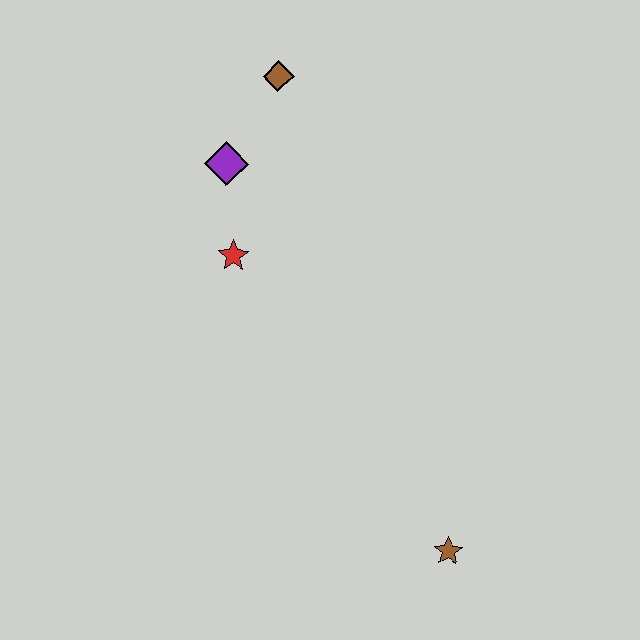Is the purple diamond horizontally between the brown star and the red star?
No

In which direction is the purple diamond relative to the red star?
The purple diamond is above the red star.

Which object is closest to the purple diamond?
The red star is closest to the purple diamond.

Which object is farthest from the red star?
The brown star is farthest from the red star.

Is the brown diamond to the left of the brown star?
Yes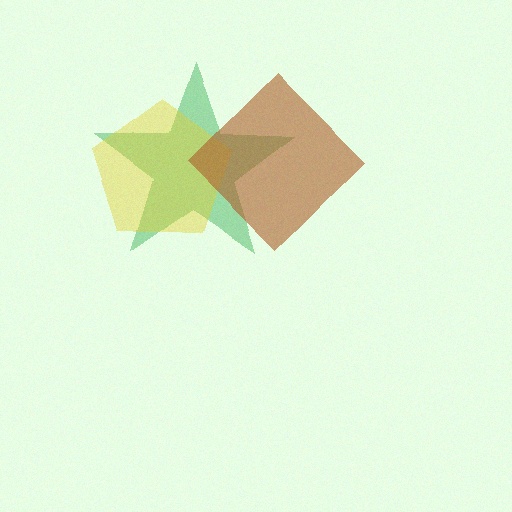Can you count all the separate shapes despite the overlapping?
Yes, there are 3 separate shapes.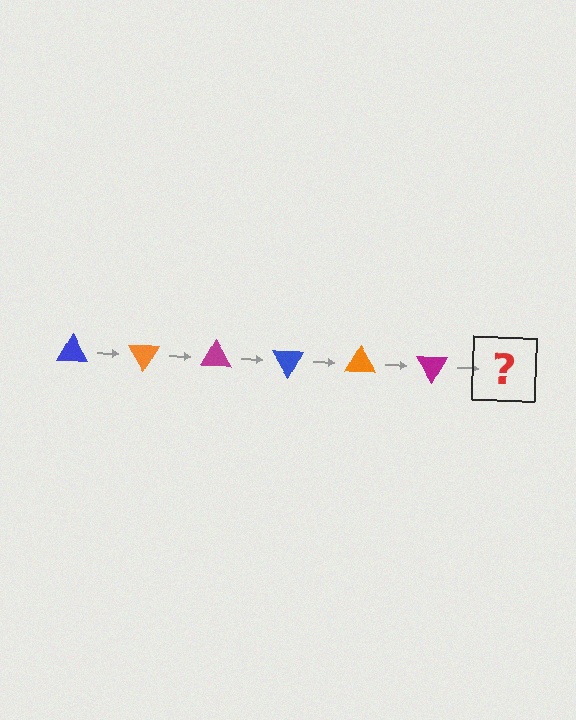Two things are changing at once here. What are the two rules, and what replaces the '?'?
The two rules are that it rotates 60 degrees each step and the color cycles through blue, orange, and magenta. The '?' should be a blue triangle, rotated 360 degrees from the start.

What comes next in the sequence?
The next element should be a blue triangle, rotated 360 degrees from the start.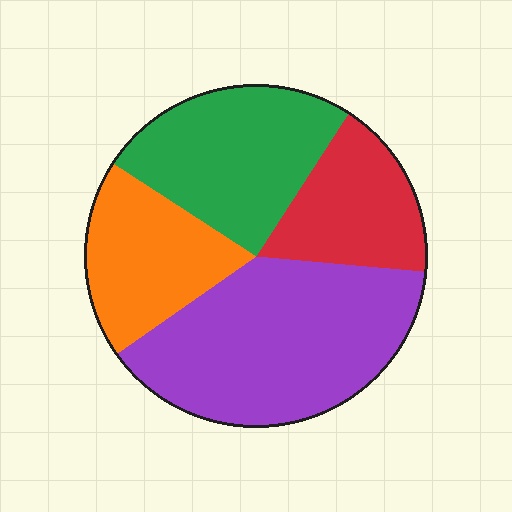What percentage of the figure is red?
Red covers roughly 15% of the figure.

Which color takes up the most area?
Purple, at roughly 40%.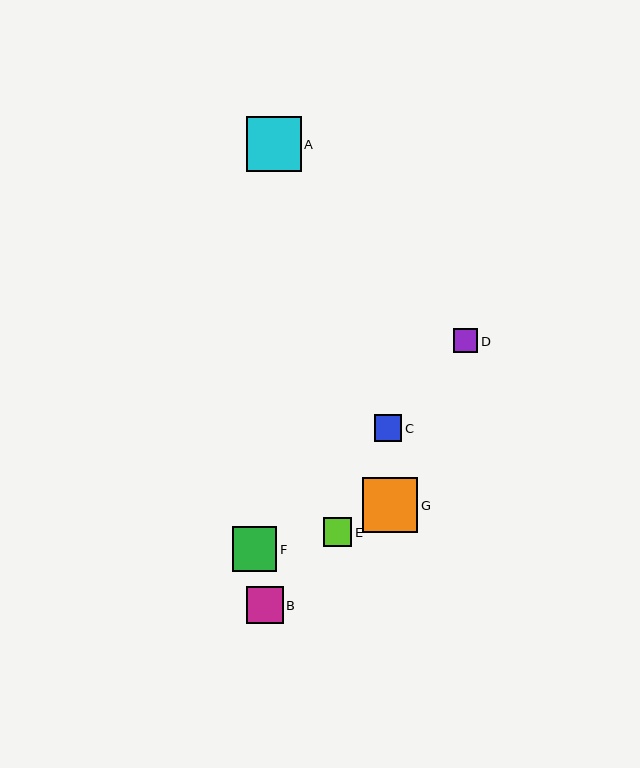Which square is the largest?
Square G is the largest with a size of approximately 55 pixels.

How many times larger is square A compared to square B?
Square A is approximately 1.5 times the size of square B.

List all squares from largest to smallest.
From largest to smallest: G, A, F, B, E, C, D.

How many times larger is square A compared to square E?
Square A is approximately 1.9 times the size of square E.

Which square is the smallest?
Square D is the smallest with a size of approximately 24 pixels.